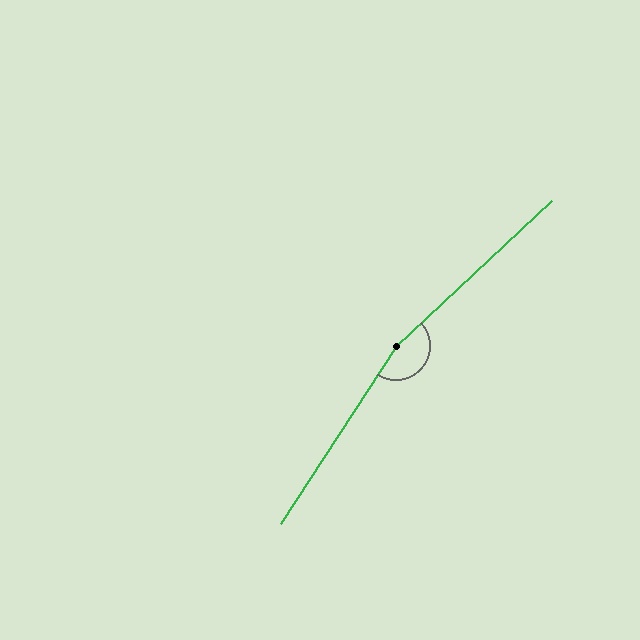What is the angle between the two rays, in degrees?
Approximately 166 degrees.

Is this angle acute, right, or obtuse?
It is obtuse.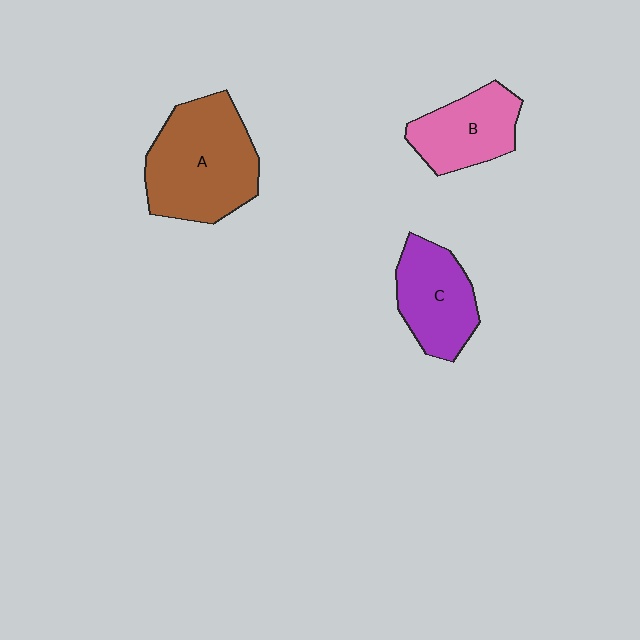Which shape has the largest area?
Shape A (brown).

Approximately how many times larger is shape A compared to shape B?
Approximately 1.6 times.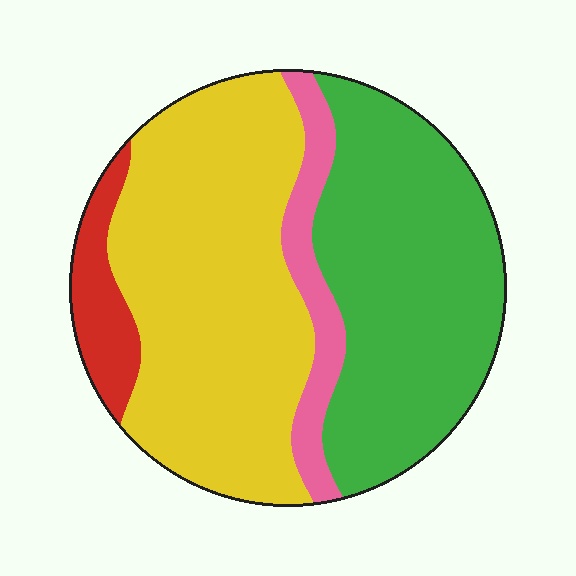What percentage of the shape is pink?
Pink takes up less than a sixth of the shape.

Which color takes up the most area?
Yellow, at roughly 45%.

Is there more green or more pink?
Green.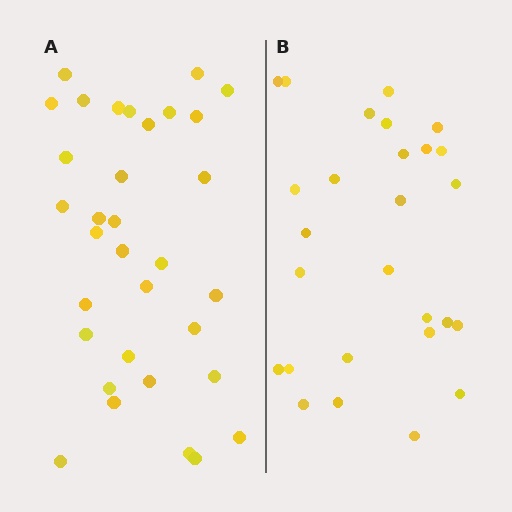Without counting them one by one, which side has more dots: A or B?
Region A (the left region) has more dots.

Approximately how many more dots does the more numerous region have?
Region A has about 6 more dots than region B.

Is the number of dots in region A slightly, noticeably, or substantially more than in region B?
Region A has only slightly more — the two regions are fairly close. The ratio is roughly 1.2 to 1.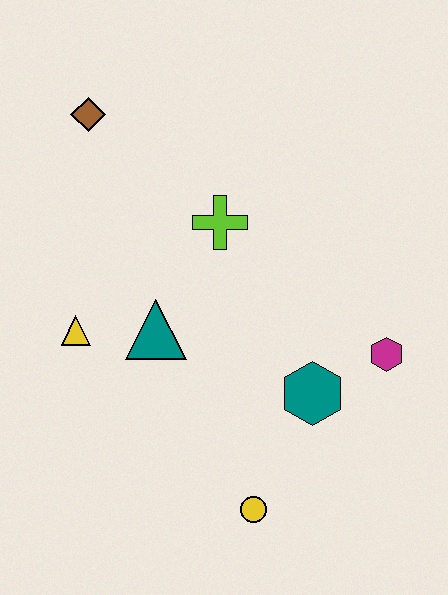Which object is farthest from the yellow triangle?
The magenta hexagon is farthest from the yellow triangle.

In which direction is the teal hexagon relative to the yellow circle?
The teal hexagon is above the yellow circle.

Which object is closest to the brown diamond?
The lime cross is closest to the brown diamond.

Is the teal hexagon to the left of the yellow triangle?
No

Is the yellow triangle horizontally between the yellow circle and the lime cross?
No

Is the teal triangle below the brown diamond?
Yes